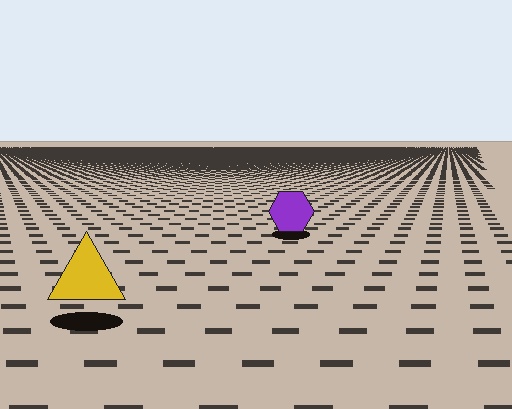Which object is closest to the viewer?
The yellow triangle is closest. The texture marks near it are larger and more spread out.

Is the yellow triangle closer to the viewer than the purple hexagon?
Yes. The yellow triangle is closer — you can tell from the texture gradient: the ground texture is coarser near it.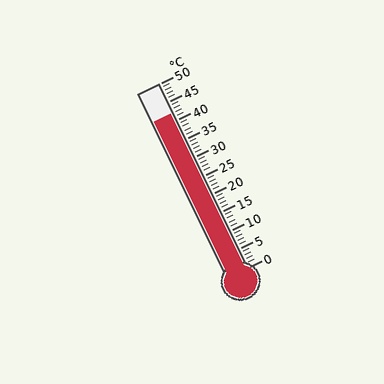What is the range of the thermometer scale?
The thermometer scale ranges from 0°C to 50°C.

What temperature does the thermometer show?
The thermometer shows approximately 42°C.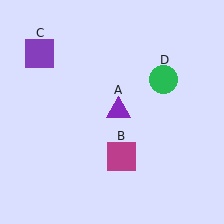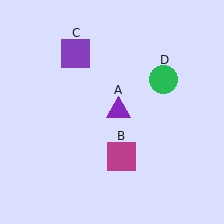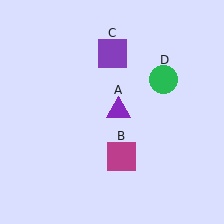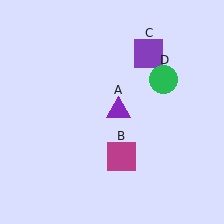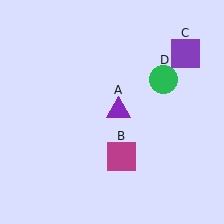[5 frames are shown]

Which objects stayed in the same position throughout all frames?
Purple triangle (object A) and magenta square (object B) and green circle (object D) remained stationary.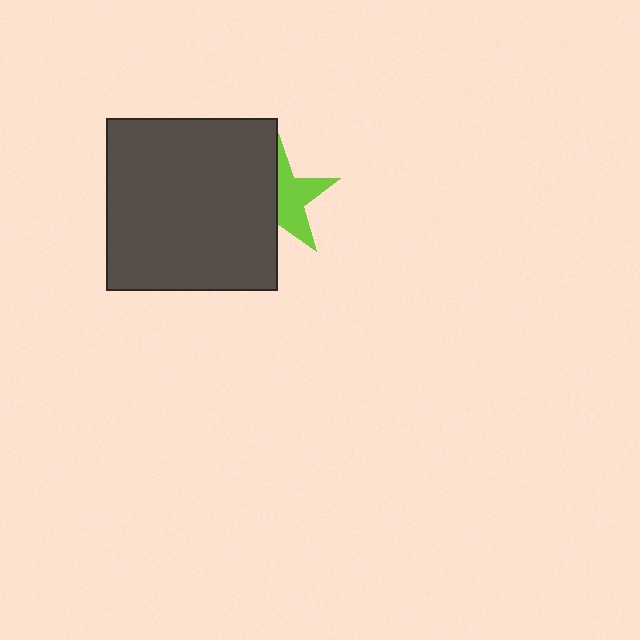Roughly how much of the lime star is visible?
About half of it is visible (roughly 52%).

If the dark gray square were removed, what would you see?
You would see the complete lime star.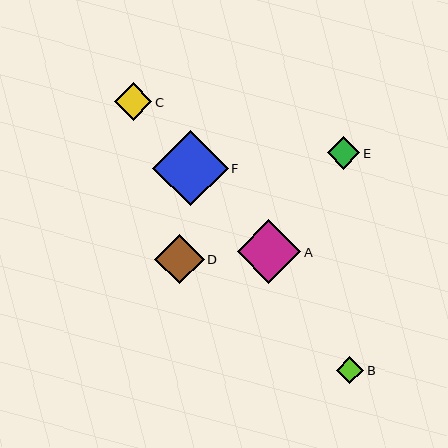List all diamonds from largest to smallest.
From largest to smallest: F, A, D, C, E, B.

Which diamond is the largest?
Diamond F is the largest with a size of approximately 76 pixels.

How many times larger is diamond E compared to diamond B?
Diamond E is approximately 1.2 times the size of diamond B.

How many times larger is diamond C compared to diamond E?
Diamond C is approximately 1.2 times the size of diamond E.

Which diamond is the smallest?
Diamond B is the smallest with a size of approximately 28 pixels.